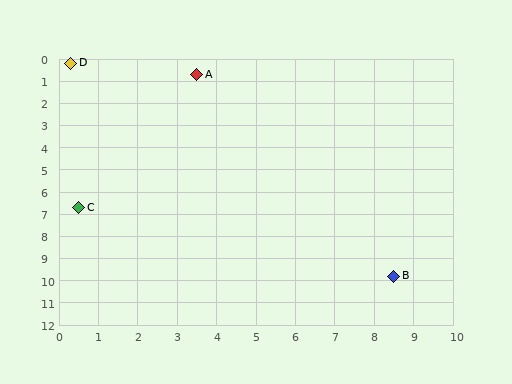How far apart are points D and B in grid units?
Points D and B are about 12.6 grid units apart.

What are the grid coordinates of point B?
Point B is at approximately (8.5, 9.8).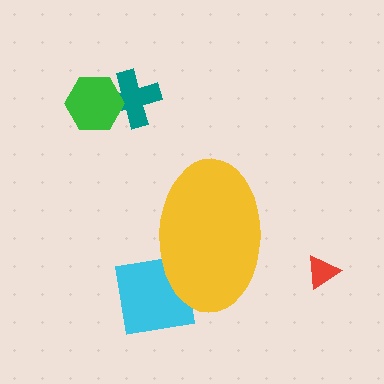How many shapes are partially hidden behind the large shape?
1 shape is partially hidden.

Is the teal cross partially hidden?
No, the teal cross is fully visible.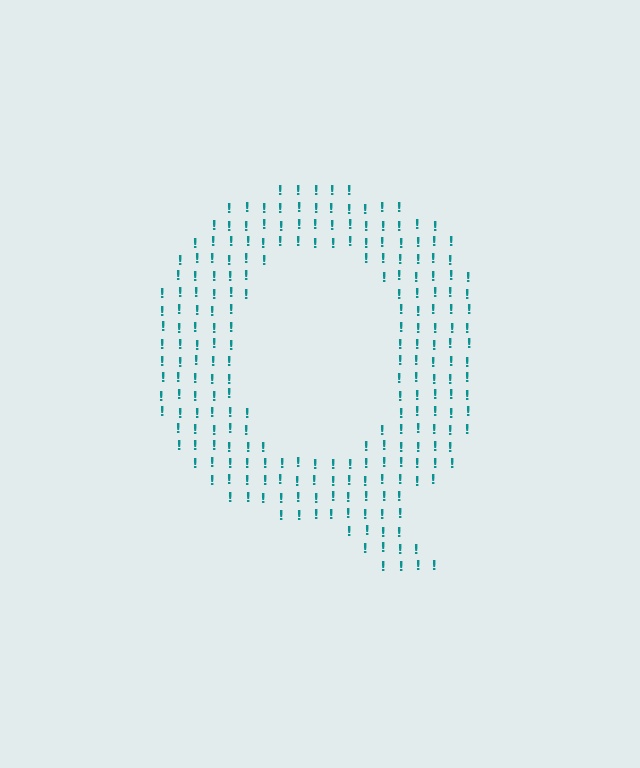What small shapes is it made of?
It is made of small exclamation marks.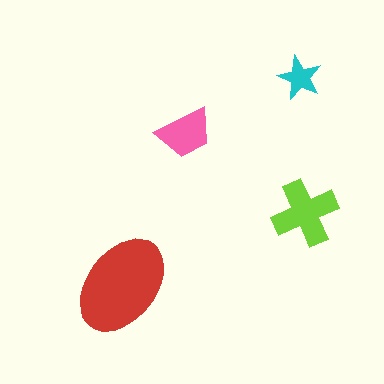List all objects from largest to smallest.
The red ellipse, the lime cross, the pink trapezoid, the cyan star.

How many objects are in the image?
There are 4 objects in the image.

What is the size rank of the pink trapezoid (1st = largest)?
3rd.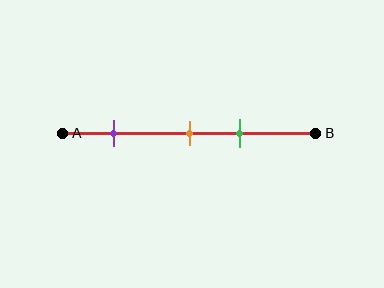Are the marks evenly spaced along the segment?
No, the marks are not evenly spaced.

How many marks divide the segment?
There are 3 marks dividing the segment.